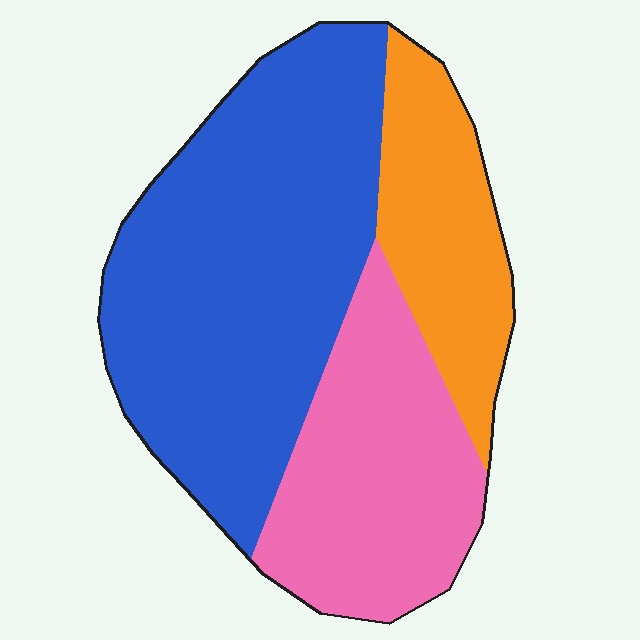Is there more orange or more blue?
Blue.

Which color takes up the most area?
Blue, at roughly 50%.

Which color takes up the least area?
Orange, at roughly 20%.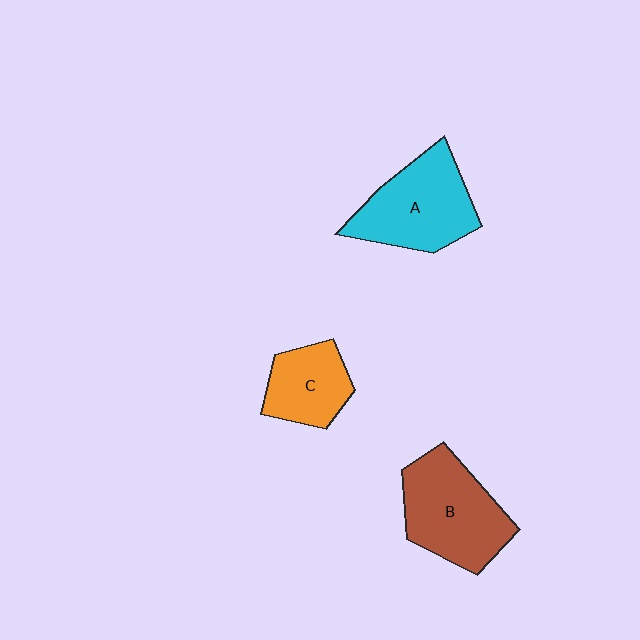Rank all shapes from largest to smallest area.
From largest to smallest: B (brown), A (cyan), C (orange).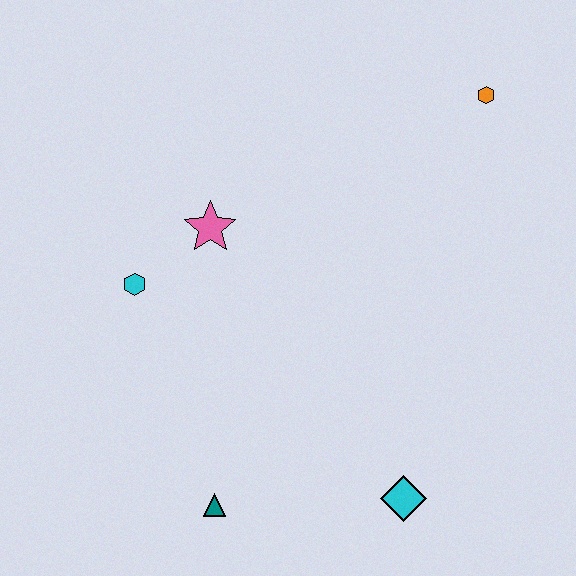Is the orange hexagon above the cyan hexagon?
Yes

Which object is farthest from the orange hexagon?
The teal triangle is farthest from the orange hexagon.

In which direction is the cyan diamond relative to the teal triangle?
The cyan diamond is to the right of the teal triangle.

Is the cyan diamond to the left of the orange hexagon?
Yes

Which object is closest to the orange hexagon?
The pink star is closest to the orange hexagon.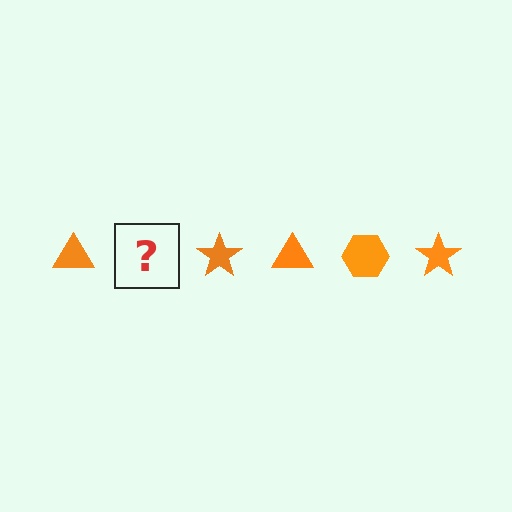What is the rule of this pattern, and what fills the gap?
The rule is that the pattern cycles through triangle, hexagon, star shapes in orange. The gap should be filled with an orange hexagon.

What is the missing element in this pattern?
The missing element is an orange hexagon.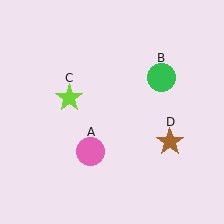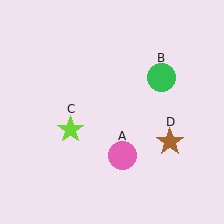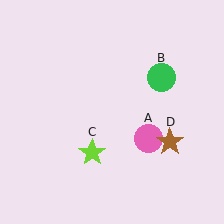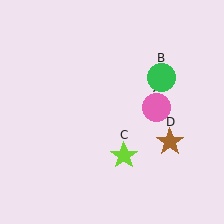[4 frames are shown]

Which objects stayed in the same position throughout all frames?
Green circle (object B) and brown star (object D) remained stationary.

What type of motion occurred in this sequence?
The pink circle (object A), lime star (object C) rotated counterclockwise around the center of the scene.